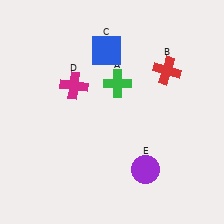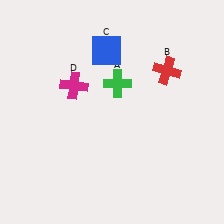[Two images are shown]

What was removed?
The purple circle (E) was removed in Image 2.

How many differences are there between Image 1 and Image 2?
There is 1 difference between the two images.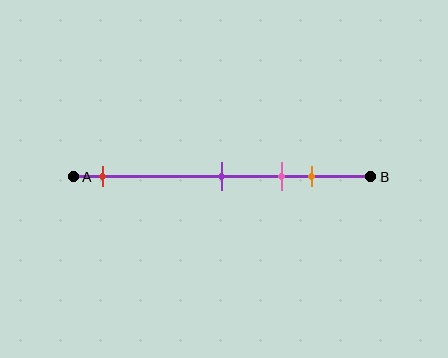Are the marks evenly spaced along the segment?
No, the marks are not evenly spaced.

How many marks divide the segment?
There are 4 marks dividing the segment.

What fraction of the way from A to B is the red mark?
The red mark is approximately 10% (0.1) of the way from A to B.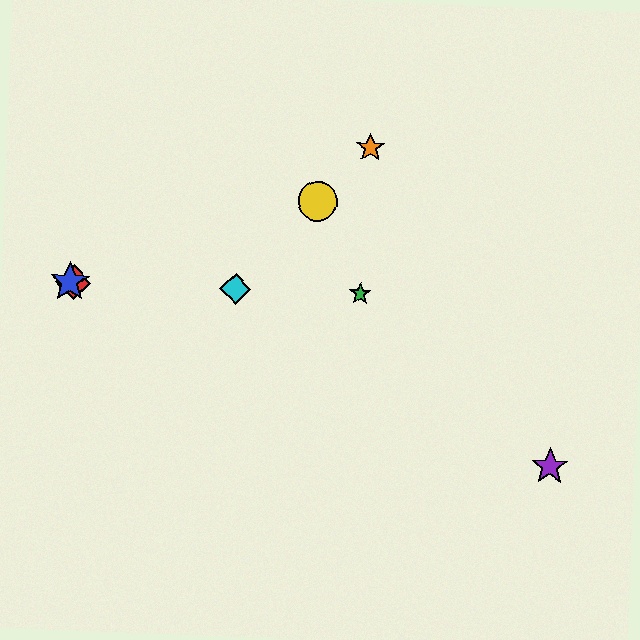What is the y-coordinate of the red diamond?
The red diamond is at y≈282.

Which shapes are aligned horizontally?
The red diamond, the blue star, the green star, the cyan diamond are aligned horizontally.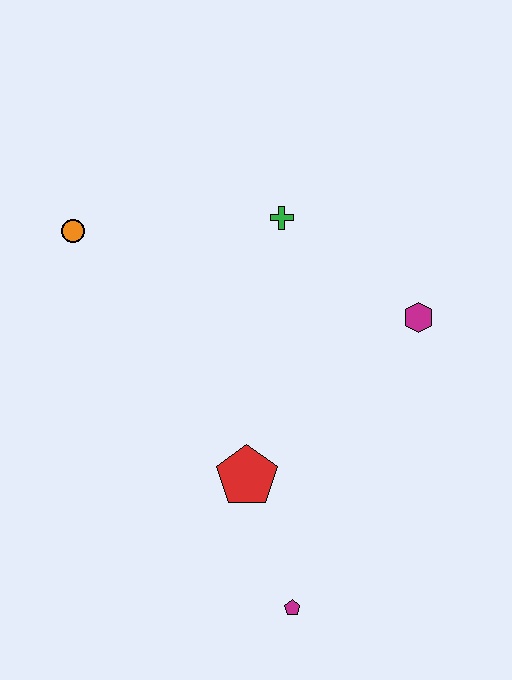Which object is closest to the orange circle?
The green cross is closest to the orange circle.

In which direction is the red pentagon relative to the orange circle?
The red pentagon is below the orange circle.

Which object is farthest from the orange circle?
The magenta pentagon is farthest from the orange circle.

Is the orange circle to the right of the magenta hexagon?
No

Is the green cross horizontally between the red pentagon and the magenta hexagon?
Yes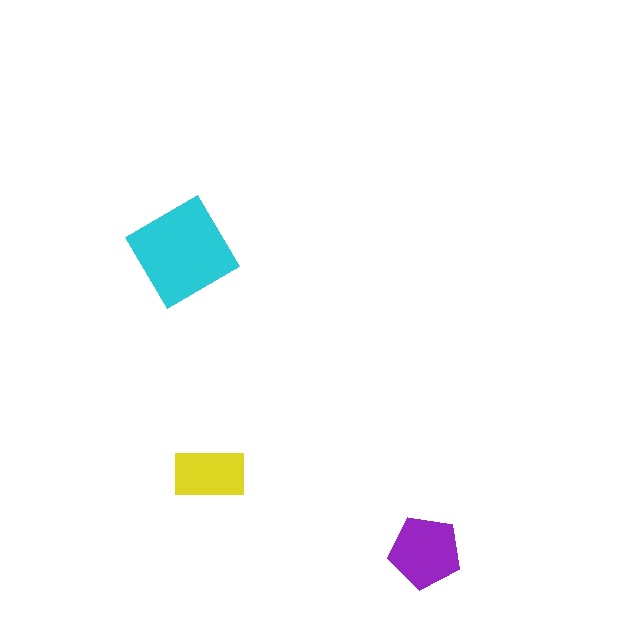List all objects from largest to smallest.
The cyan diamond, the purple pentagon, the yellow rectangle.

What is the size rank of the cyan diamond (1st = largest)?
1st.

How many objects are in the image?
There are 3 objects in the image.